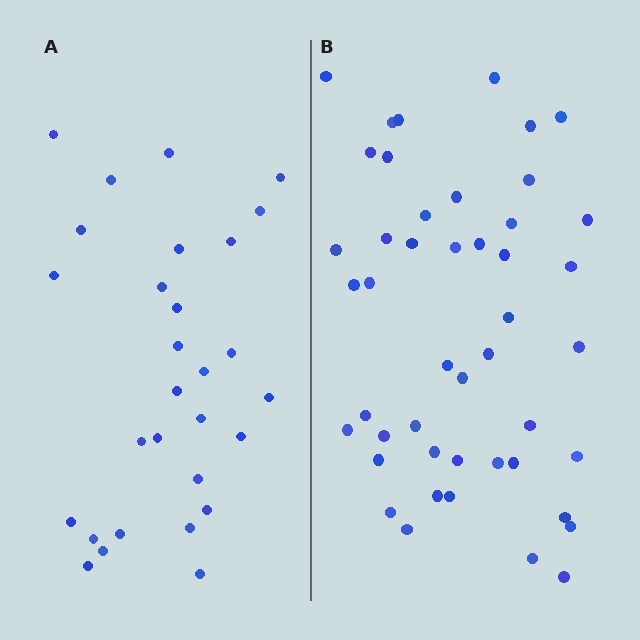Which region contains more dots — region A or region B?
Region B (the right region) has more dots.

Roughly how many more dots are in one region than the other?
Region B has approximately 15 more dots than region A.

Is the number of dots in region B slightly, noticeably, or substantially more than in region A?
Region B has substantially more. The ratio is roughly 1.6 to 1.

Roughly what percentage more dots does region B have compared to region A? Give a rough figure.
About 60% more.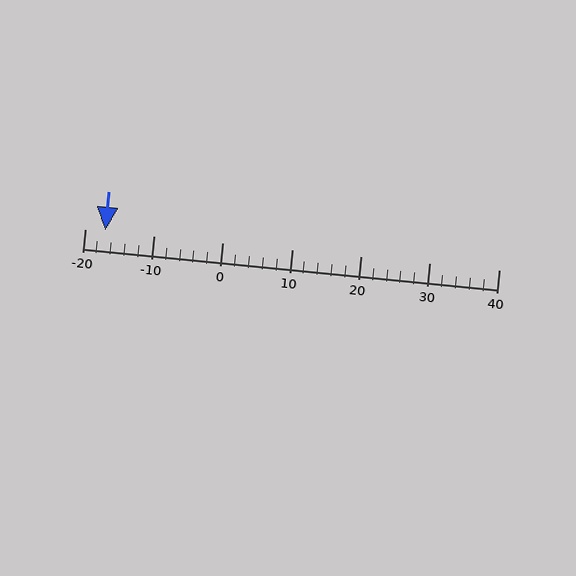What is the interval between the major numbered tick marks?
The major tick marks are spaced 10 units apart.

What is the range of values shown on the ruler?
The ruler shows values from -20 to 40.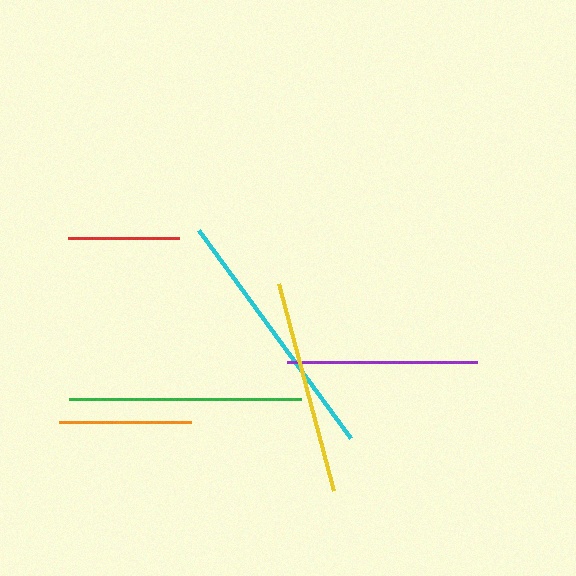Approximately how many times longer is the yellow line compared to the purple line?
The yellow line is approximately 1.1 times the length of the purple line.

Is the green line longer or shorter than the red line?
The green line is longer than the red line.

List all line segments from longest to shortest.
From longest to shortest: cyan, green, yellow, purple, orange, red.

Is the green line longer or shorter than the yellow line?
The green line is longer than the yellow line.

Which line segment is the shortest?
The red line is the shortest at approximately 111 pixels.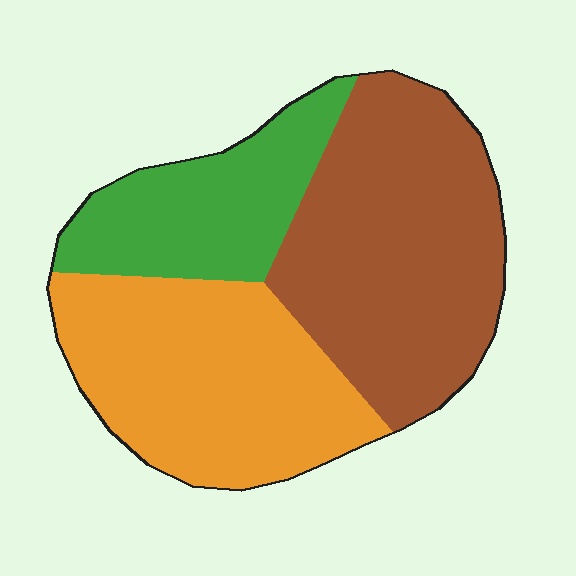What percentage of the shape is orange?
Orange takes up about three eighths (3/8) of the shape.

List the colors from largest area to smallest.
From largest to smallest: brown, orange, green.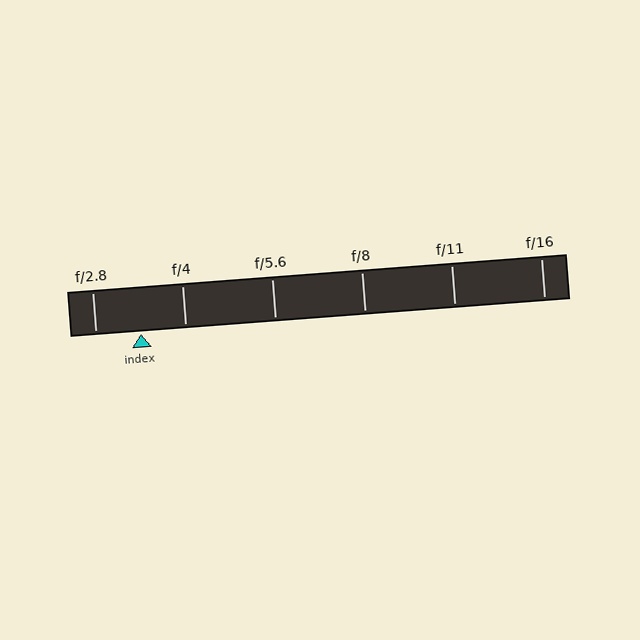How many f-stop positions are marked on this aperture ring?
There are 6 f-stop positions marked.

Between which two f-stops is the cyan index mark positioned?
The index mark is between f/2.8 and f/4.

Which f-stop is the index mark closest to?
The index mark is closest to f/4.